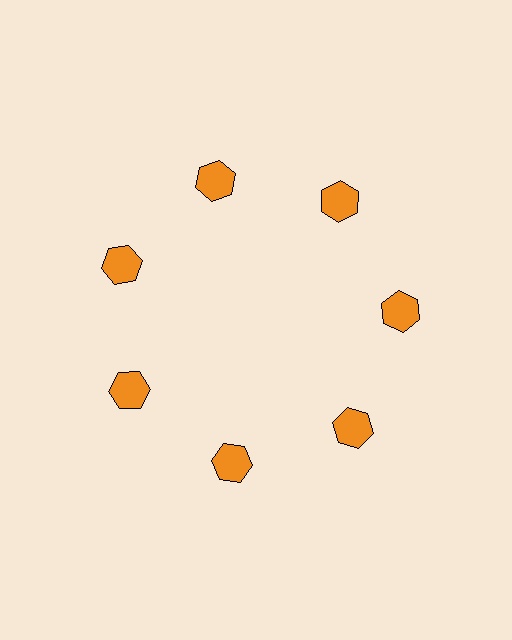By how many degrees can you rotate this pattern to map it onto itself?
The pattern maps onto itself every 51 degrees of rotation.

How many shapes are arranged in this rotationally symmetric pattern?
There are 7 shapes, arranged in 7 groups of 1.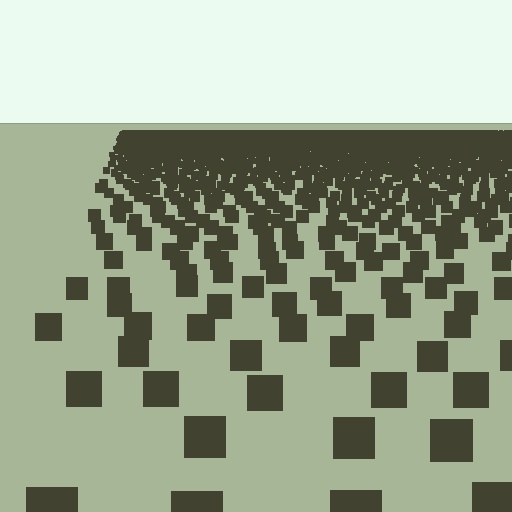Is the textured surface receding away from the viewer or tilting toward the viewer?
The surface is receding away from the viewer. Texture elements get smaller and denser toward the top.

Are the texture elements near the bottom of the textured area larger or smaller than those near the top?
Larger. Near the bottom, elements are closer to the viewer and appear at a bigger on-screen size.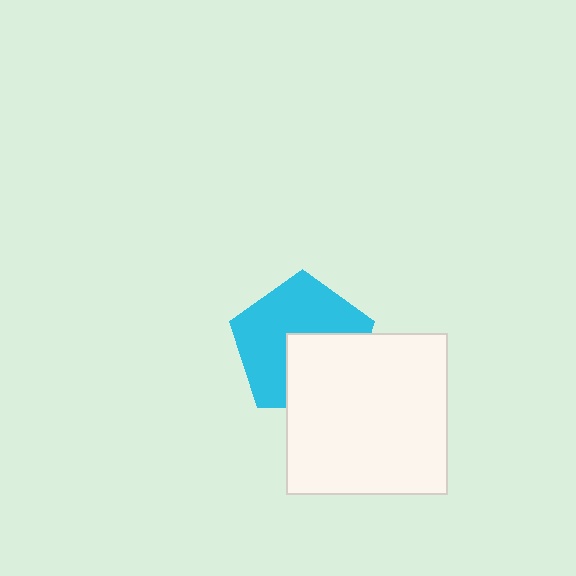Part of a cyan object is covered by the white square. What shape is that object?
It is a pentagon.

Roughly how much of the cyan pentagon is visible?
About half of it is visible (roughly 61%).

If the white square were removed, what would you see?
You would see the complete cyan pentagon.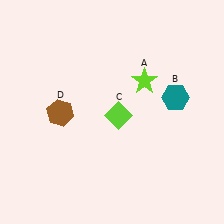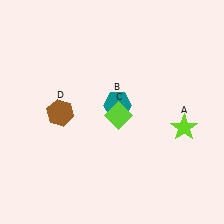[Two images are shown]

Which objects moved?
The objects that moved are: the lime star (A), the teal hexagon (B).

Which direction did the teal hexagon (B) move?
The teal hexagon (B) moved left.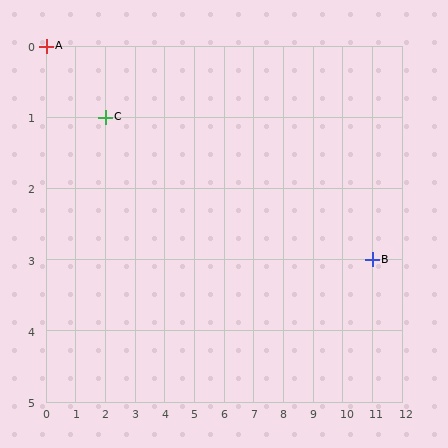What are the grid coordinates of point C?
Point C is at grid coordinates (2, 1).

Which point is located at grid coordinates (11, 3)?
Point B is at (11, 3).